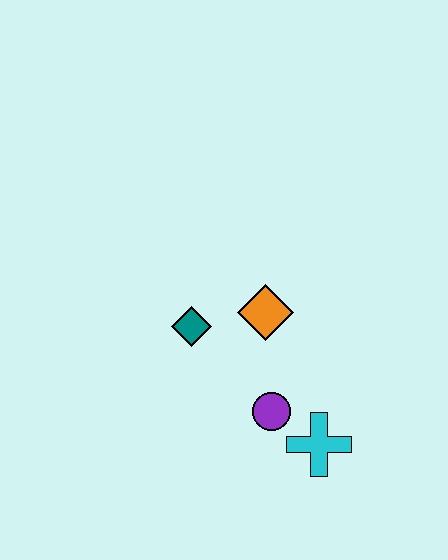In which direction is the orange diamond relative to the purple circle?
The orange diamond is above the purple circle.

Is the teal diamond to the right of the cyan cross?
No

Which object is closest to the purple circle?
The cyan cross is closest to the purple circle.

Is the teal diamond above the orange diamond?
No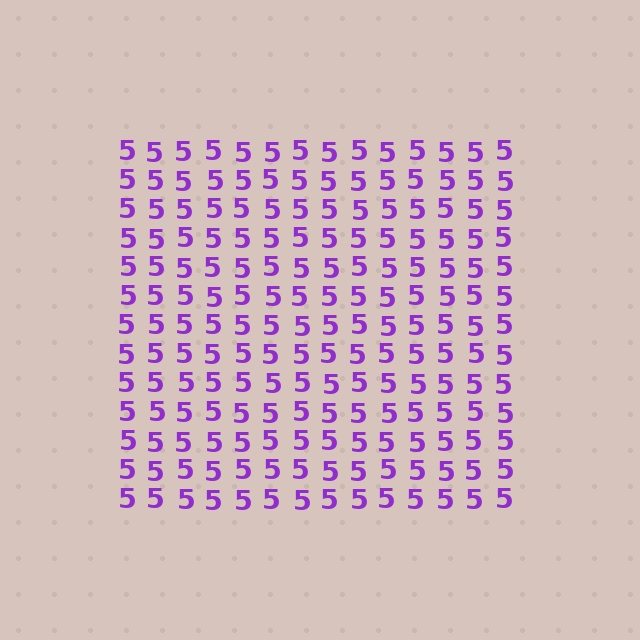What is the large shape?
The large shape is a square.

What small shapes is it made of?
It is made of small digit 5's.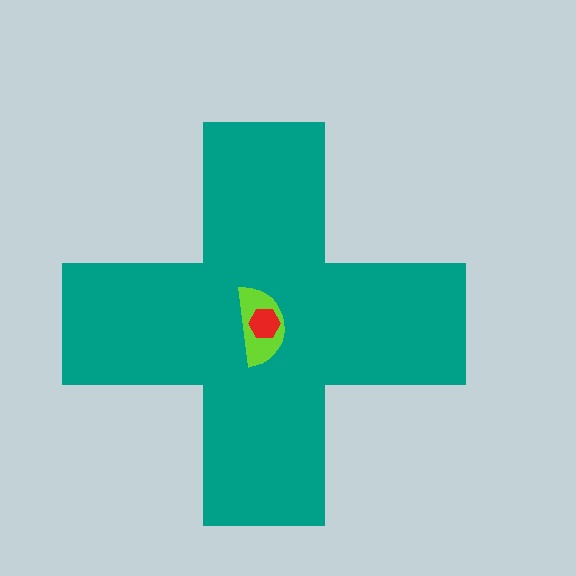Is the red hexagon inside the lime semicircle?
Yes.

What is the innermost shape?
The red hexagon.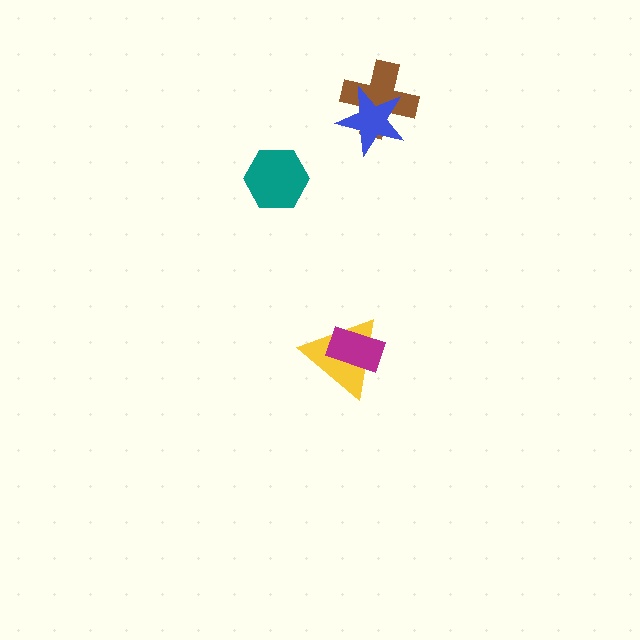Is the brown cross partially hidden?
Yes, it is partially covered by another shape.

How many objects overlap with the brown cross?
1 object overlaps with the brown cross.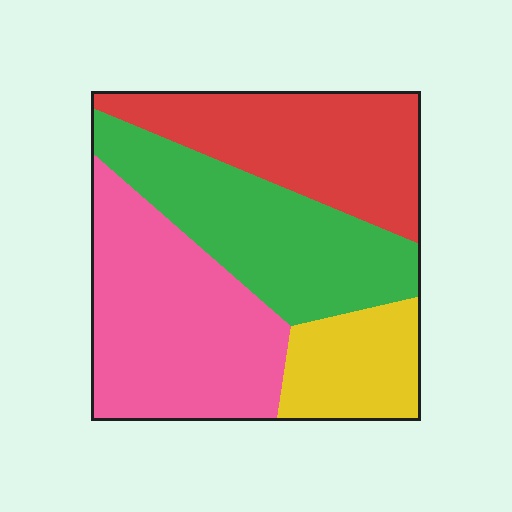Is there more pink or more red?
Pink.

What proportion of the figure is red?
Red takes up about one quarter (1/4) of the figure.